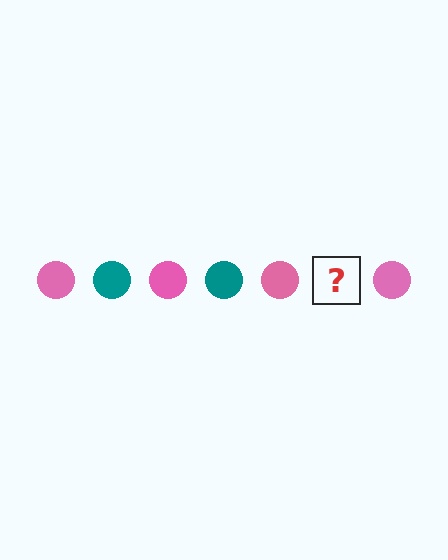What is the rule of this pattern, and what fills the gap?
The rule is that the pattern cycles through pink, teal circles. The gap should be filled with a teal circle.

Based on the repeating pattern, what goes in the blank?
The blank should be a teal circle.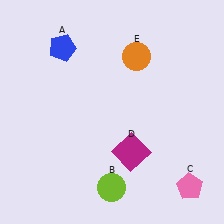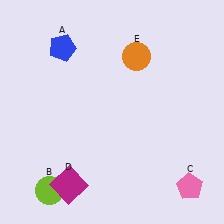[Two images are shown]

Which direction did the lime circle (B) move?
The lime circle (B) moved left.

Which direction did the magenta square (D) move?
The magenta square (D) moved left.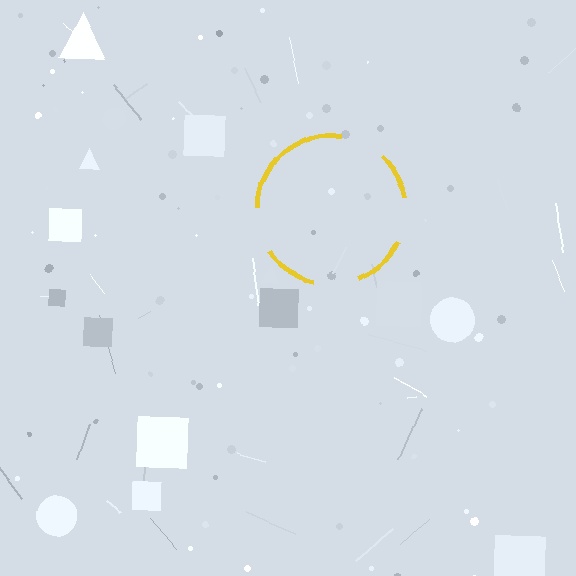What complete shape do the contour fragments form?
The contour fragments form a circle.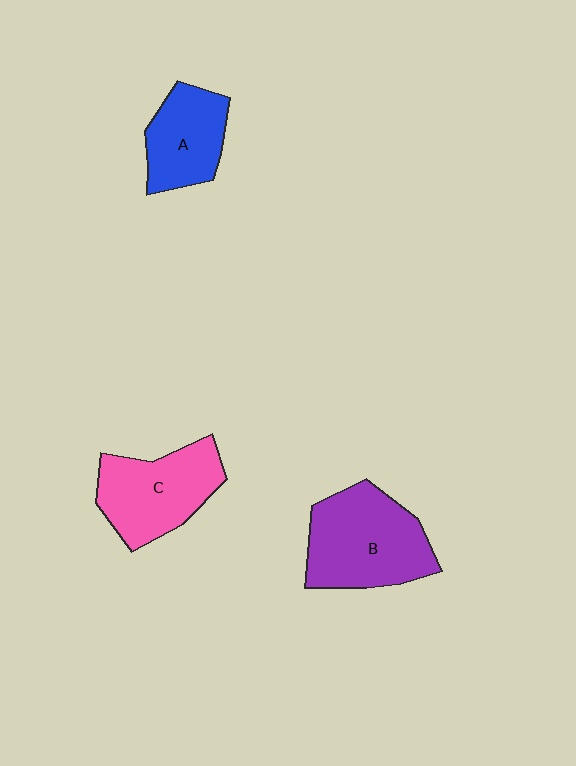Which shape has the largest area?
Shape B (purple).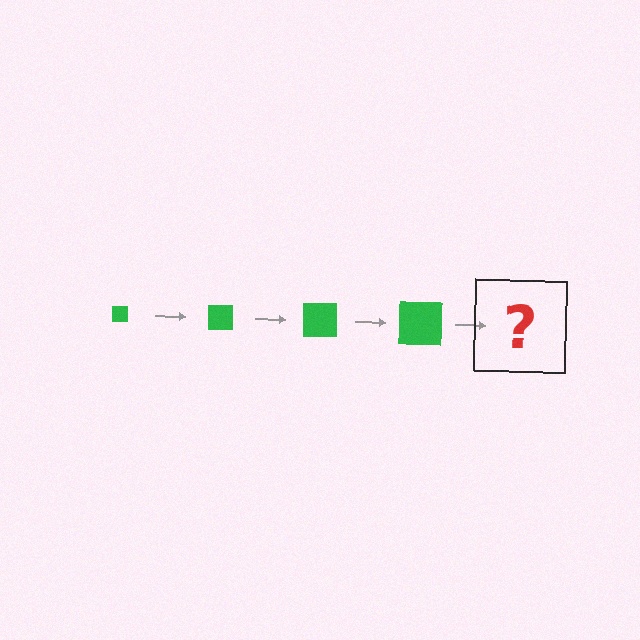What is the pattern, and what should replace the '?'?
The pattern is that the square gets progressively larger each step. The '?' should be a green square, larger than the previous one.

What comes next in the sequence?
The next element should be a green square, larger than the previous one.